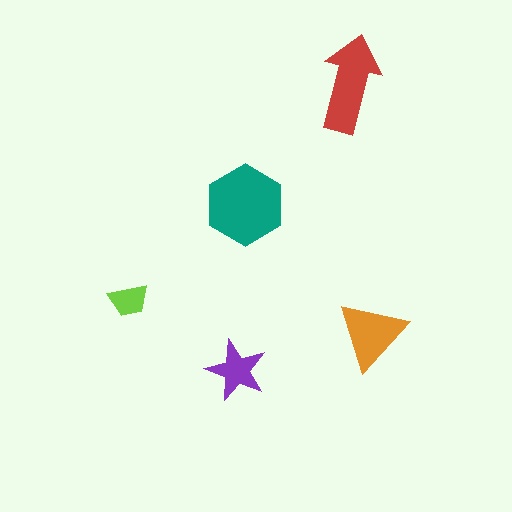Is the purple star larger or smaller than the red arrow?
Smaller.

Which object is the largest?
The teal hexagon.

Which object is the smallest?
The lime trapezoid.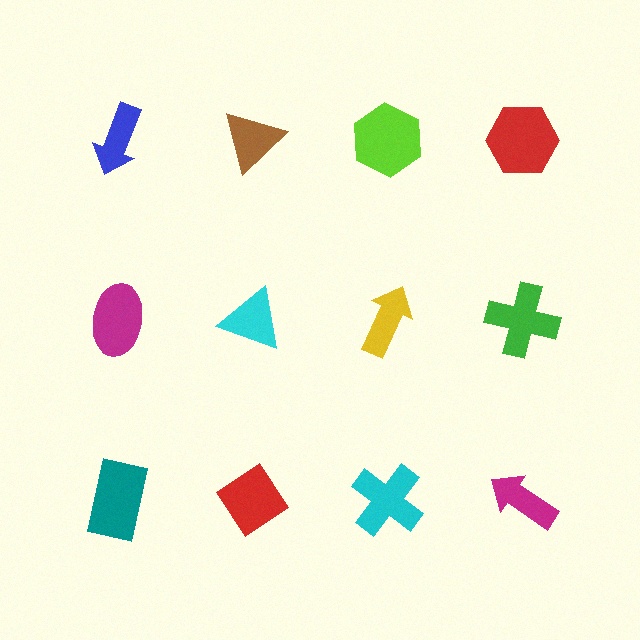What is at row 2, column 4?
A green cross.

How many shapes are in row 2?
4 shapes.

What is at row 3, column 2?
A red diamond.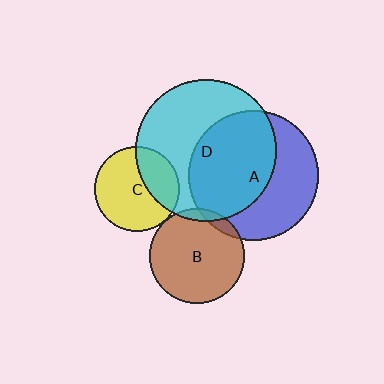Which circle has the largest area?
Circle D (cyan).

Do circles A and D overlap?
Yes.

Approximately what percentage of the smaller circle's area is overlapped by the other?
Approximately 55%.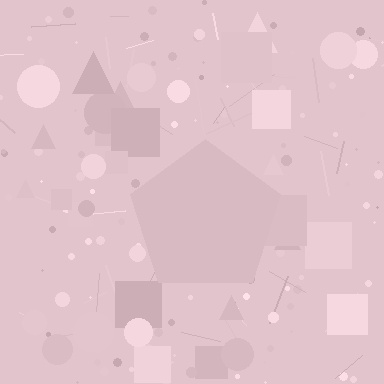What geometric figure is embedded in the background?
A pentagon is embedded in the background.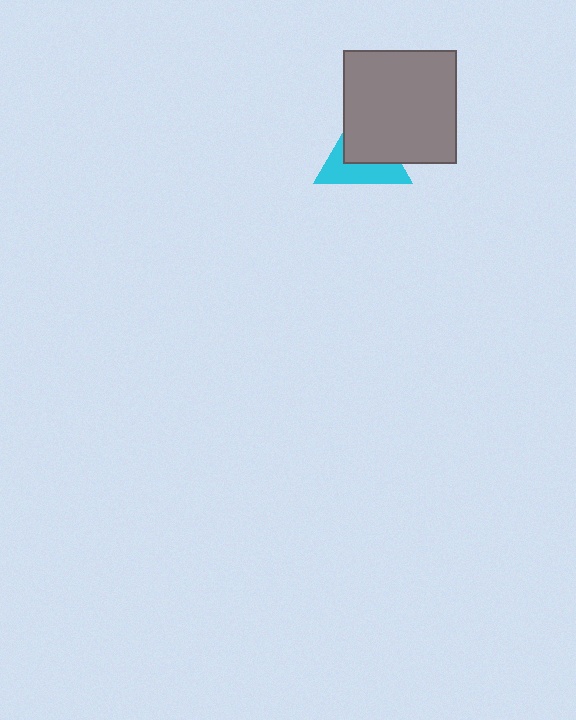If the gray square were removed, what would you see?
You would see the complete cyan triangle.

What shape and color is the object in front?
The object in front is a gray square.